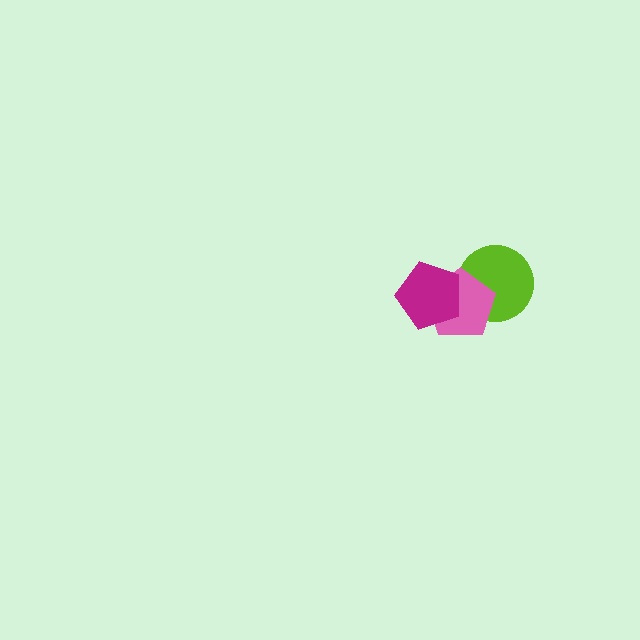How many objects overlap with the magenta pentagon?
1 object overlaps with the magenta pentagon.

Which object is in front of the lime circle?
The pink pentagon is in front of the lime circle.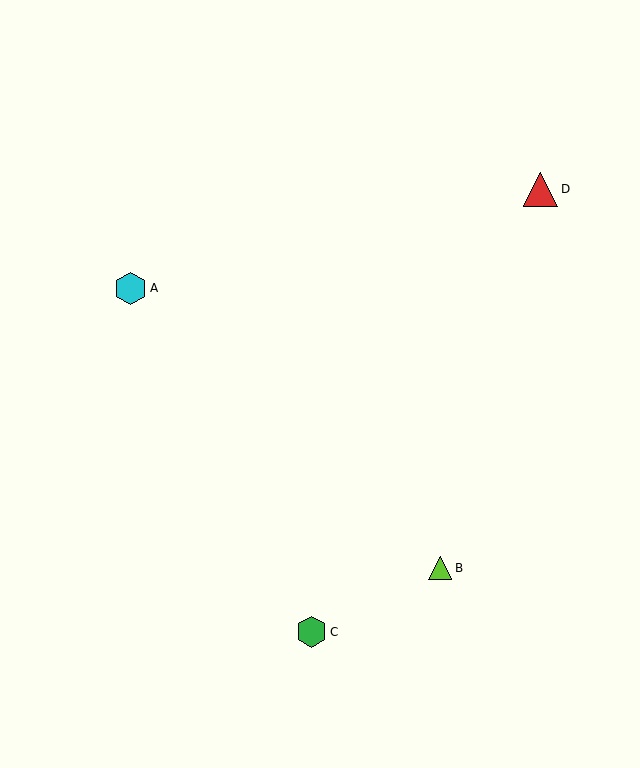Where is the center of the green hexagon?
The center of the green hexagon is at (311, 632).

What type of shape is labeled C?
Shape C is a green hexagon.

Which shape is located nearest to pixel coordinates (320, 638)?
The green hexagon (labeled C) at (311, 632) is nearest to that location.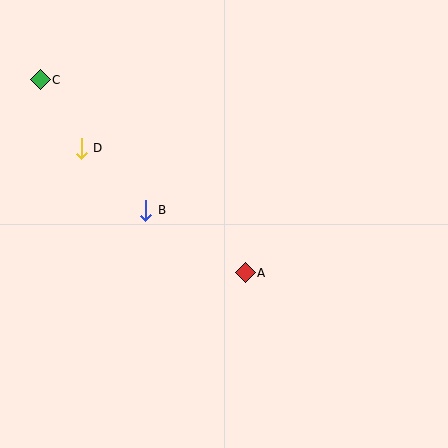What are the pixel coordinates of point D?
Point D is at (81, 149).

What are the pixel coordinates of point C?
Point C is at (40, 80).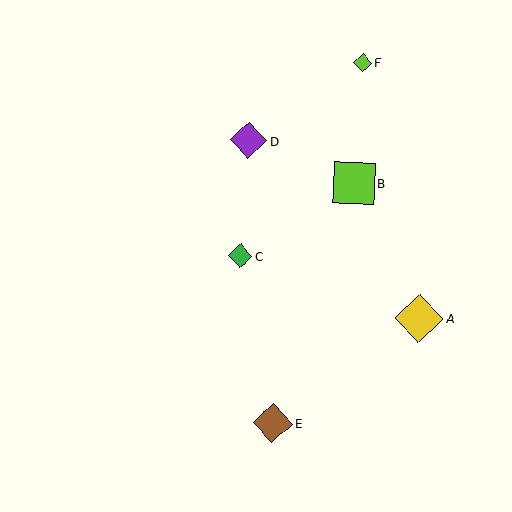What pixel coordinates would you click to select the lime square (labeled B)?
Click at (354, 184) to select the lime square B.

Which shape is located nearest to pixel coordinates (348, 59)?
The lime diamond (labeled F) at (363, 63) is nearest to that location.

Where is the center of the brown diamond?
The center of the brown diamond is at (273, 423).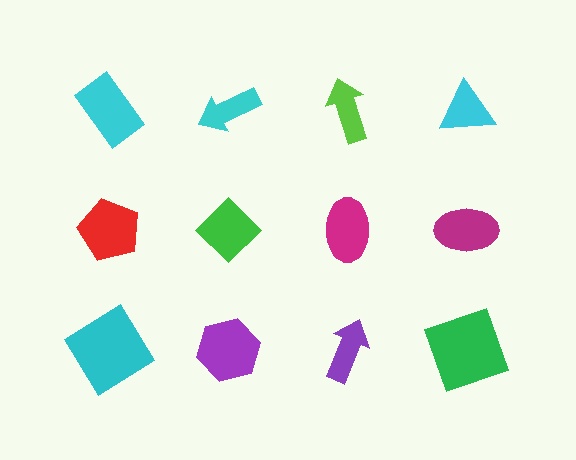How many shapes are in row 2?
4 shapes.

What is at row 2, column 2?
A green diamond.